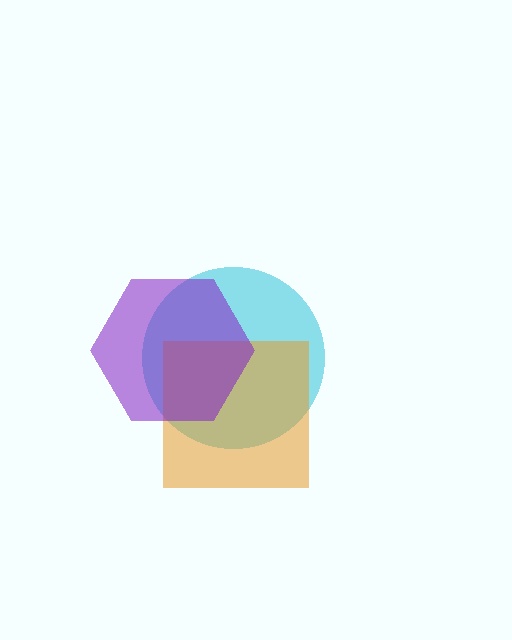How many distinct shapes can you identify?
There are 3 distinct shapes: a cyan circle, an orange square, a purple hexagon.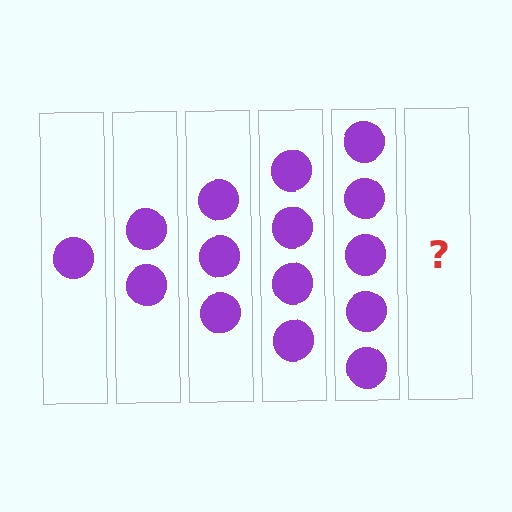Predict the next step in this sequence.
The next step is 6 circles.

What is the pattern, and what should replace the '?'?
The pattern is that each step adds one more circle. The '?' should be 6 circles.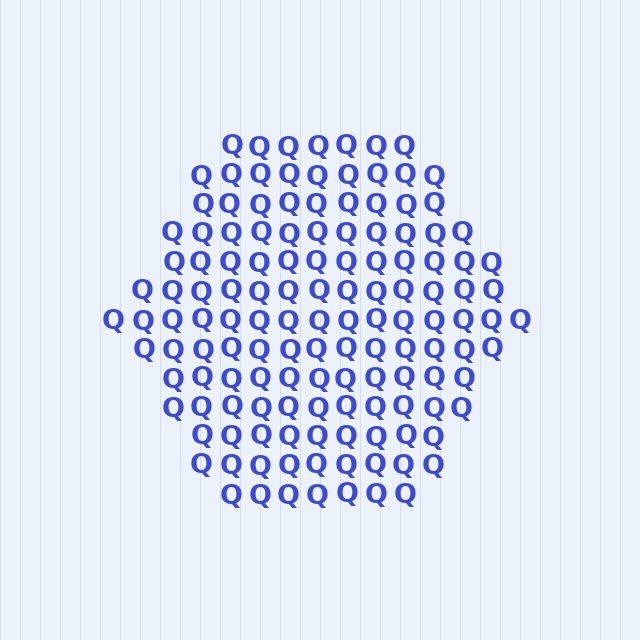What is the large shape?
The large shape is a hexagon.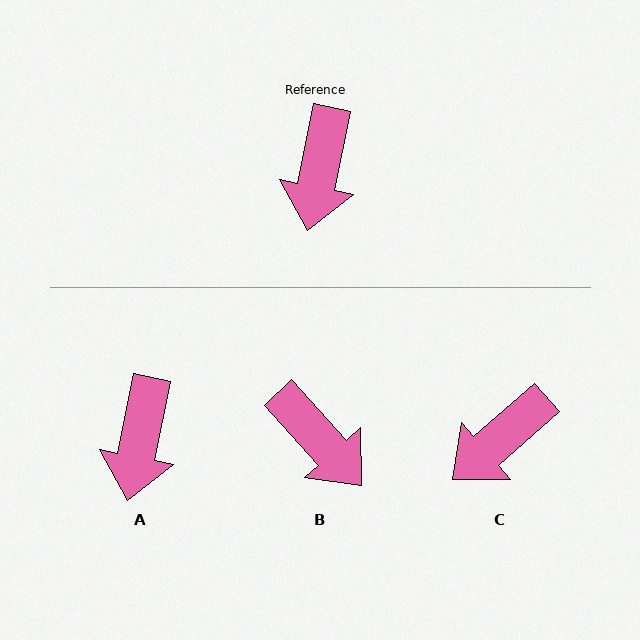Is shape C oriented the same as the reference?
No, it is off by about 38 degrees.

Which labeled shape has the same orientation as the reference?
A.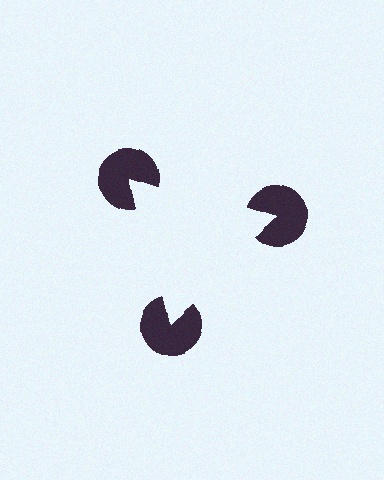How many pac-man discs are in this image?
There are 3 — one at each vertex of the illusory triangle.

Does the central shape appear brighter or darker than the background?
It typically appears slightly brighter than the background, even though no actual brightness change is drawn.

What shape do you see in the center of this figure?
An illusory triangle — its edges are inferred from the aligned wedge cuts in the pac-man discs, not physically drawn.